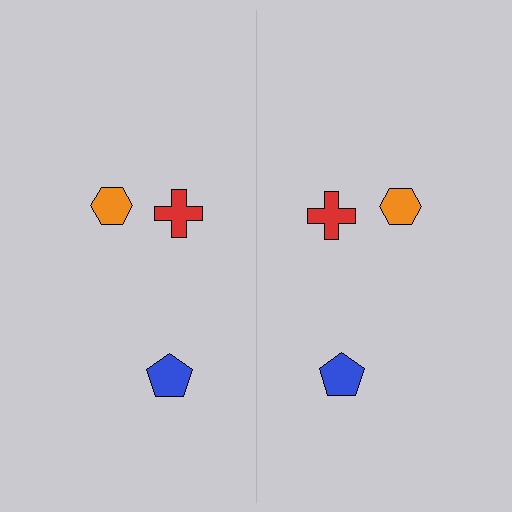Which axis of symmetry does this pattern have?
The pattern has a vertical axis of symmetry running through the center of the image.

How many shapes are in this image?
There are 6 shapes in this image.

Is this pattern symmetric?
Yes, this pattern has bilateral (reflection) symmetry.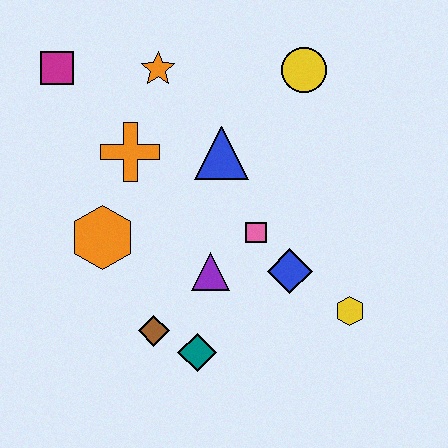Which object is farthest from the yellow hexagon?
The magenta square is farthest from the yellow hexagon.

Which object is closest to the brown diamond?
The teal diamond is closest to the brown diamond.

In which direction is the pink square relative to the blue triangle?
The pink square is below the blue triangle.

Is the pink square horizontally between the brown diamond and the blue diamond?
Yes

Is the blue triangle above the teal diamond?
Yes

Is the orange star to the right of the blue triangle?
No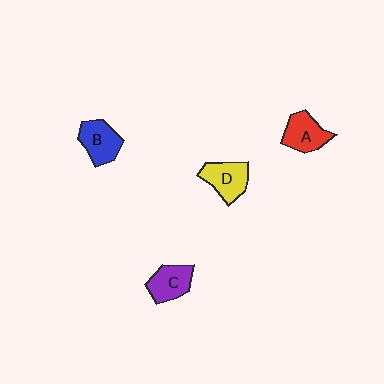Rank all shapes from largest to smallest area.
From largest to smallest: D (yellow), B (blue), A (red), C (purple).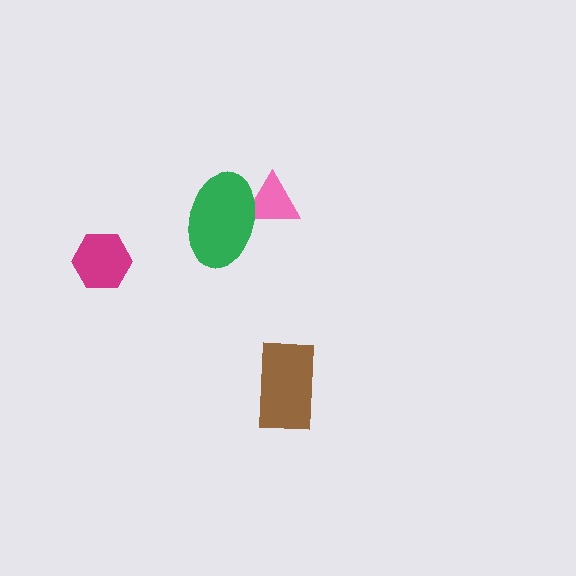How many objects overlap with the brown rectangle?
0 objects overlap with the brown rectangle.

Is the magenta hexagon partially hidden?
No, no other shape covers it.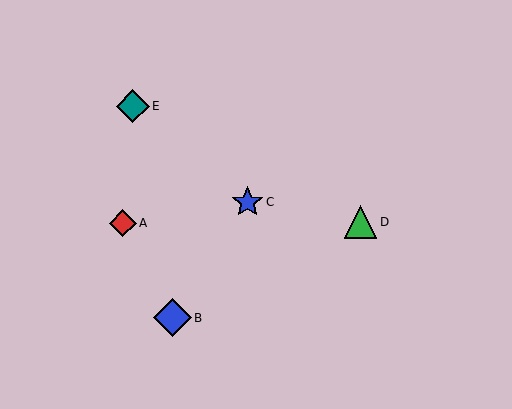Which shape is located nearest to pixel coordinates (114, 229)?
The red diamond (labeled A) at (123, 223) is nearest to that location.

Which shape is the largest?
The blue diamond (labeled B) is the largest.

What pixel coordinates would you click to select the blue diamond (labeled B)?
Click at (173, 318) to select the blue diamond B.